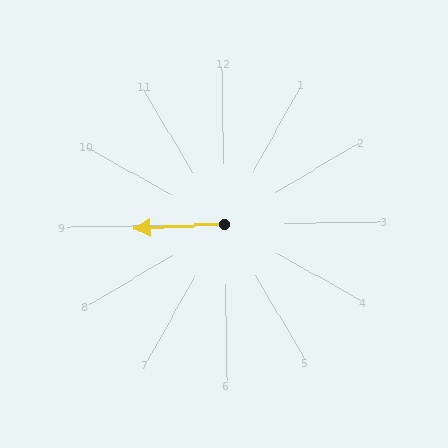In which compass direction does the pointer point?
West.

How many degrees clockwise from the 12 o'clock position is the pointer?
Approximately 268 degrees.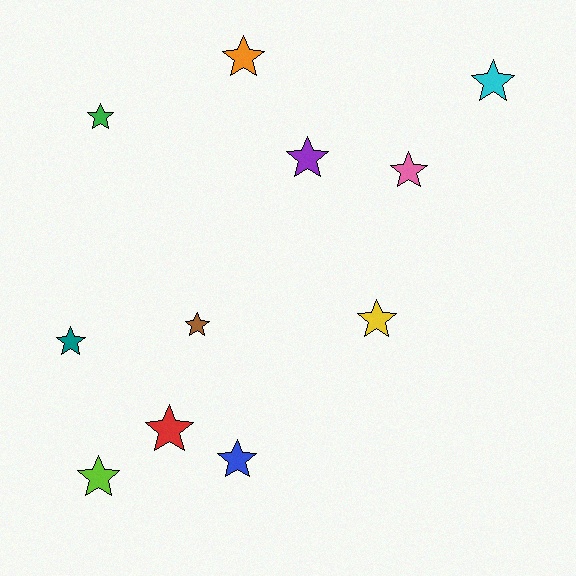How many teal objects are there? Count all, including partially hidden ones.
There is 1 teal object.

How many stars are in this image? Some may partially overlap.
There are 11 stars.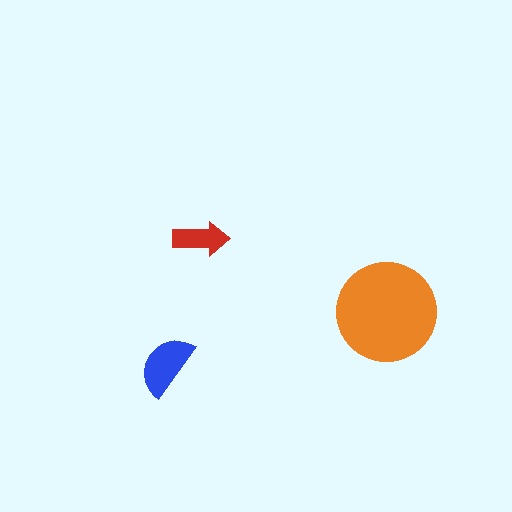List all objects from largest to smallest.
The orange circle, the blue semicircle, the red arrow.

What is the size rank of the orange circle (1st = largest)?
1st.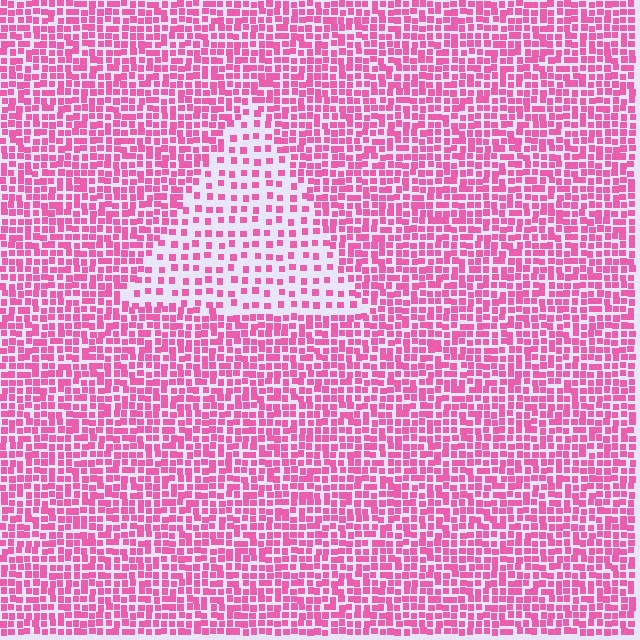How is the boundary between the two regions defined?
The boundary is defined by a change in element density (approximately 2.2x ratio). All elements are the same color, size, and shape.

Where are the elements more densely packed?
The elements are more densely packed outside the triangle boundary.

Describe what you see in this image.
The image contains small pink elements arranged at two different densities. A triangle-shaped region is visible where the elements are less densely packed than the surrounding area.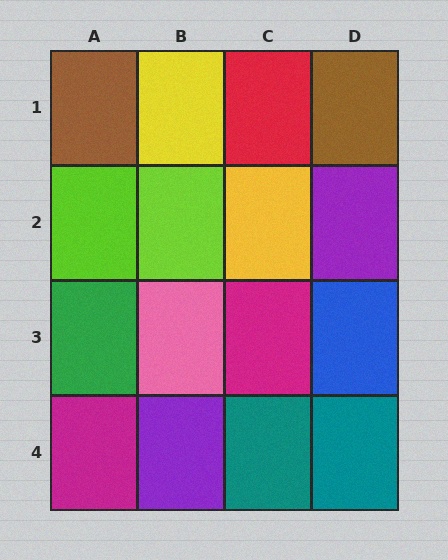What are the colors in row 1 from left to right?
Brown, yellow, red, brown.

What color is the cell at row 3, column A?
Green.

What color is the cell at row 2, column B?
Lime.